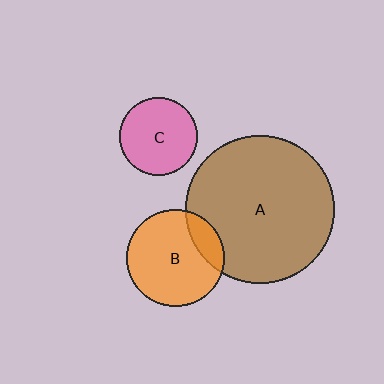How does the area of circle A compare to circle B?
Approximately 2.3 times.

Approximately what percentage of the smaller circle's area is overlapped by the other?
Approximately 15%.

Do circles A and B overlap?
Yes.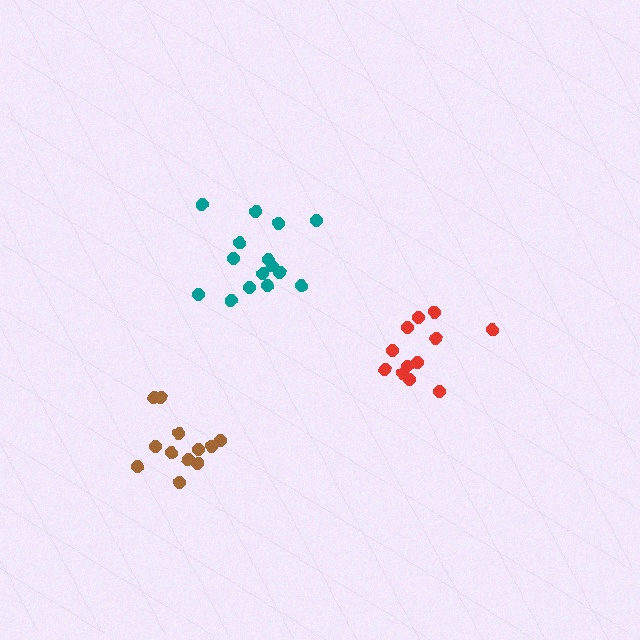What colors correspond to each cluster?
The clusters are colored: teal, brown, red.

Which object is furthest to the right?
The red cluster is rightmost.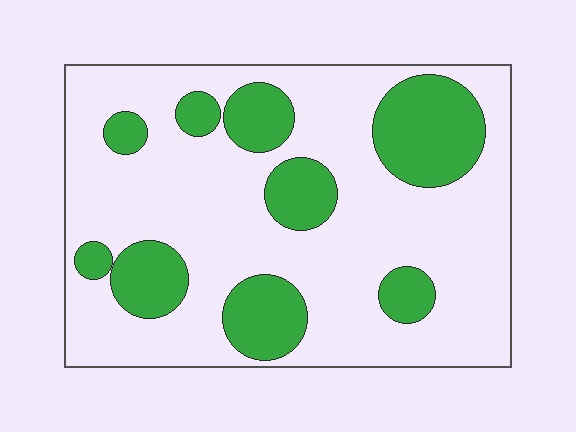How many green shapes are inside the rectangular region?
9.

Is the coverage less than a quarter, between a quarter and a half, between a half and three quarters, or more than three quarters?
Between a quarter and a half.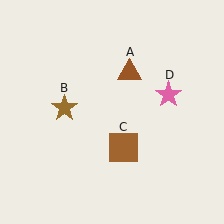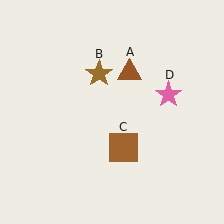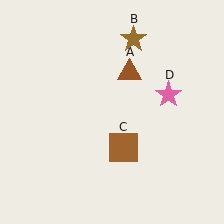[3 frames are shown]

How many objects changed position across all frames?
1 object changed position: brown star (object B).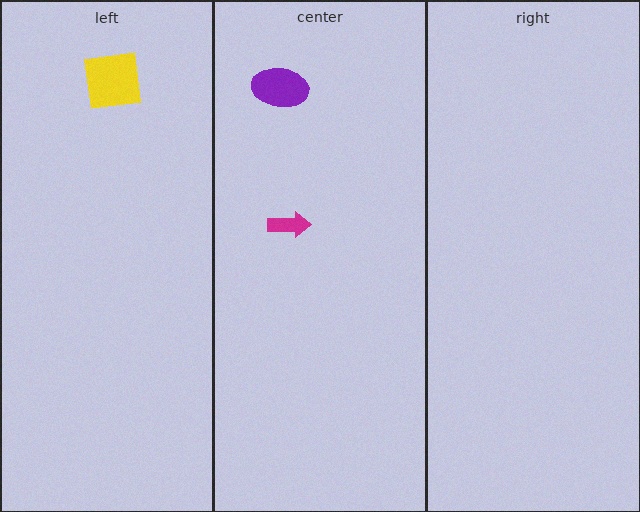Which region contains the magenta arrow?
The center region.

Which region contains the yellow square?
The left region.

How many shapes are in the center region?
2.